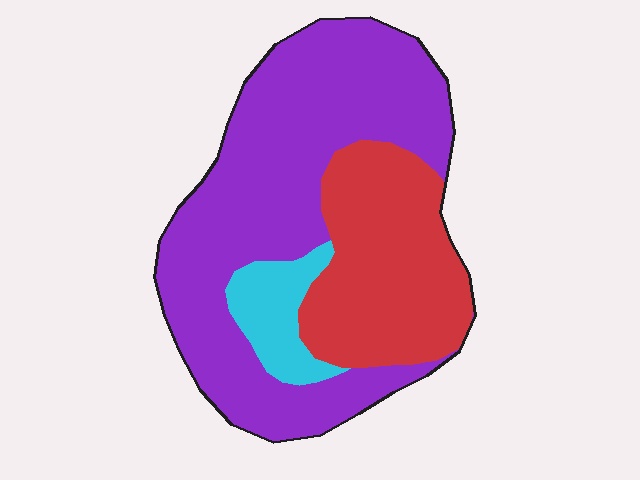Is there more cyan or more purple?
Purple.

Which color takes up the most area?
Purple, at roughly 60%.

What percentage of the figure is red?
Red covers 31% of the figure.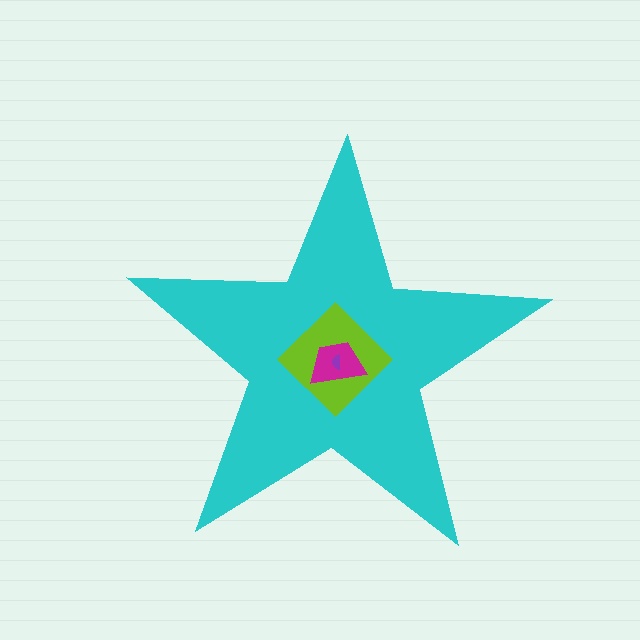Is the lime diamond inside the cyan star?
Yes.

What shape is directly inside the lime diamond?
The magenta trapezoid.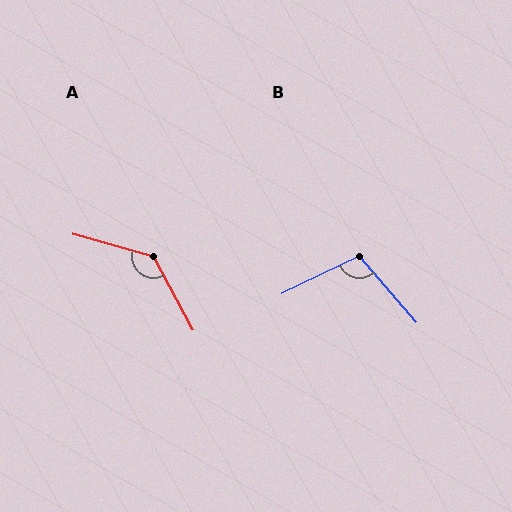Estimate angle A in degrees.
Approximately 134 degrees.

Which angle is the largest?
A, at approximately 134 degrees.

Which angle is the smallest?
B, at approximately 105 degrees.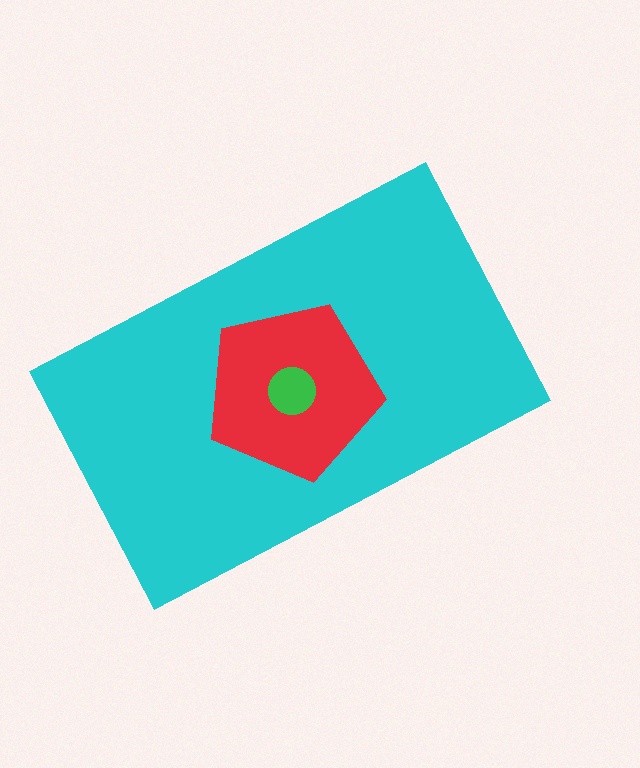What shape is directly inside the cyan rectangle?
The red pentagon.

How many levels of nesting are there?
3.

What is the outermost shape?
The cyan rectangle.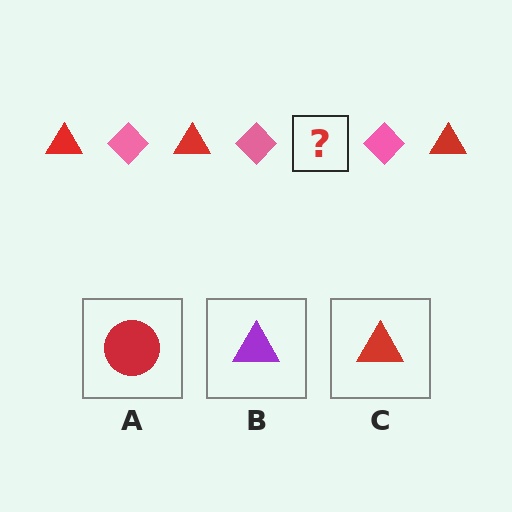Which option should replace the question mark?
Option C.